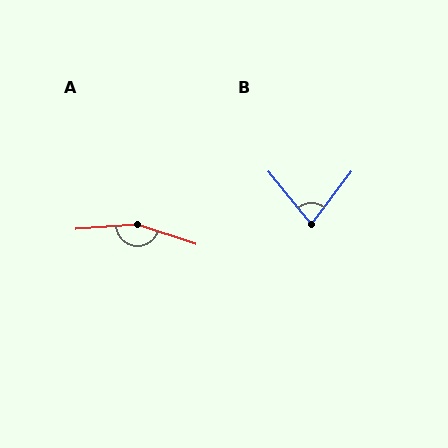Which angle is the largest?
A, at approximately 158 degrees.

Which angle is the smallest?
B, at approximately 76 degrees.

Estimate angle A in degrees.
Approximately 158 degrees.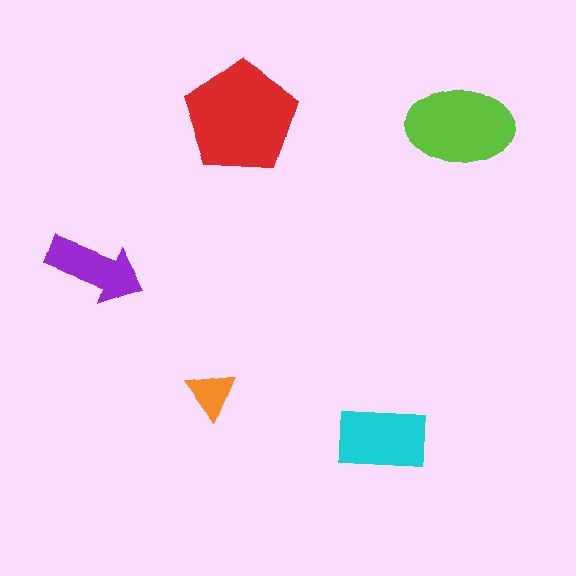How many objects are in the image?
There are 5 objects in the image.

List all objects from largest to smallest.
The red pentagon, the lime ellipse, the cyan rectangle, the purple arrow, the orange triangle.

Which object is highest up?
The lime ellipse is topmost.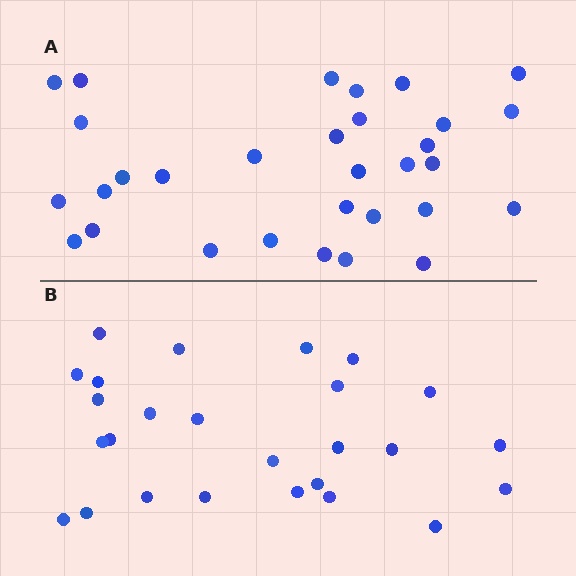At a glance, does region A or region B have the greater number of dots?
Region A (the top region) has more dots.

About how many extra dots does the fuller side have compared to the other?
Region A has about 5 more dots than region B.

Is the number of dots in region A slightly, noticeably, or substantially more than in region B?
Region A has only slightly more — the two regions are fairly close. The ratio is roughly 1.2 to 1.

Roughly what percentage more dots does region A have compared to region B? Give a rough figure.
About 20% more.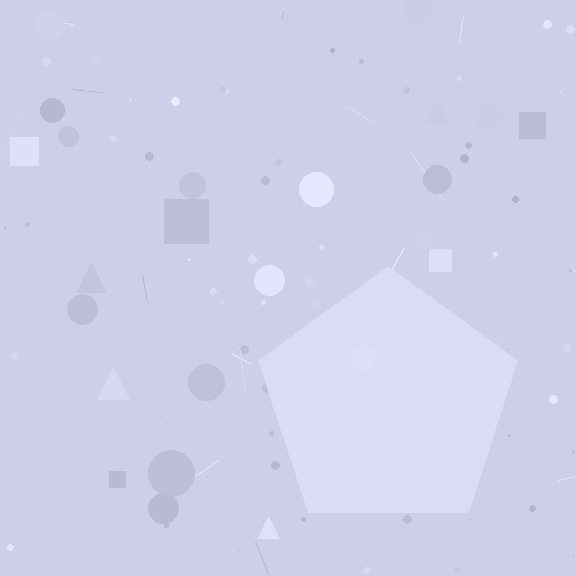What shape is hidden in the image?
A pentagon is hidden in the image.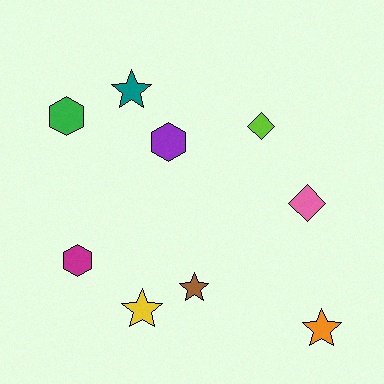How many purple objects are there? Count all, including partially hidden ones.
There is 1 purple object.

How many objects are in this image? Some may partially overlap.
There are 9 objects.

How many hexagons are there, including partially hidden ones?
There are 3 hexagons.